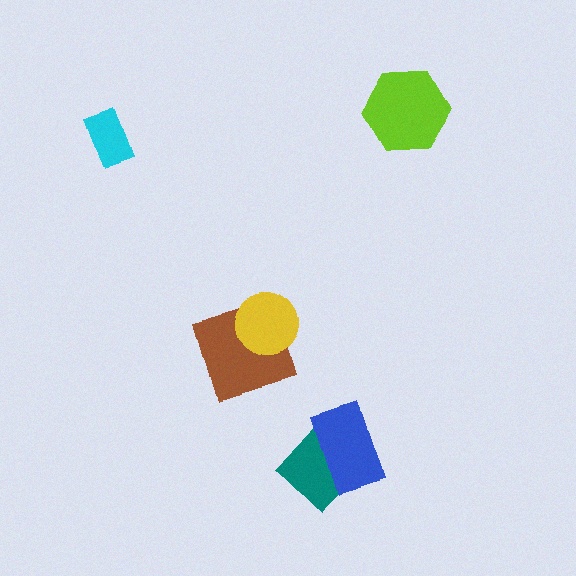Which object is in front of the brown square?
The yellow circle is in front of the brown square.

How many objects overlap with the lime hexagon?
0 objects overlap with the lime hexagon.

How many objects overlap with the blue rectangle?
1 object overlaps with the blue rectangle.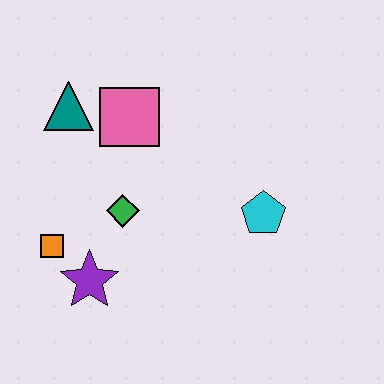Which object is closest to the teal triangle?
The pink square is closest to the teal triangle.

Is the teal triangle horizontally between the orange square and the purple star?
Yes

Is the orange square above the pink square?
No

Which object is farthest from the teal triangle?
The cyan pentagon is farthest from the teal triangle.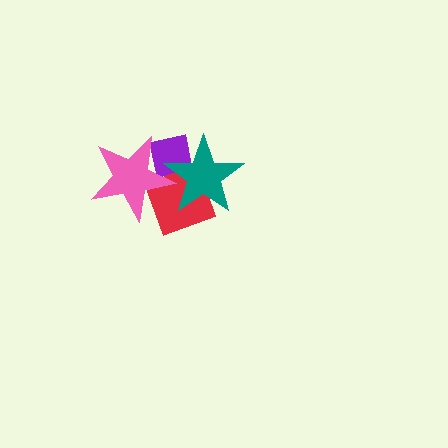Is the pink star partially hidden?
Yes, it is partially covered by another shape.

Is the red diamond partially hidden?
Yes, it is partially covered by another shape.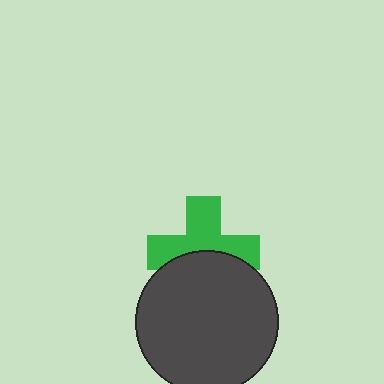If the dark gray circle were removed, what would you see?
You would see the complete green cross.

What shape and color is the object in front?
The object in front is a dark gray circle.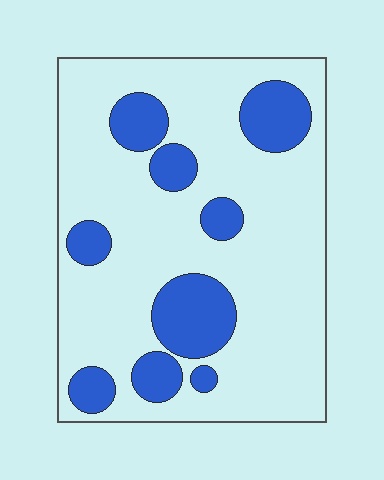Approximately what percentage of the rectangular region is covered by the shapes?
Approximately 25%.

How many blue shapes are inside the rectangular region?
9.